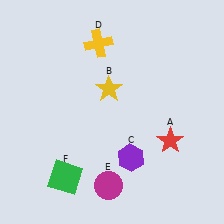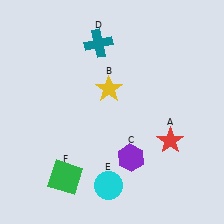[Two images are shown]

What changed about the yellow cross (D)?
In Image 1, D is yellow. In Image 2, it changed to teal.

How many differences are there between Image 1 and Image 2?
There are 2 differences between the two images.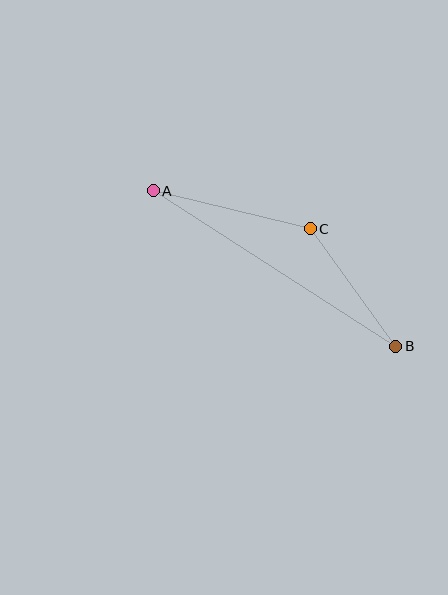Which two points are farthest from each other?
Points A and B are farthest from each other.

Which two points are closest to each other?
Points B and C are closest to each other.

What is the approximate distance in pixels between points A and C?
The distance between A and C is approximately 161 pixels.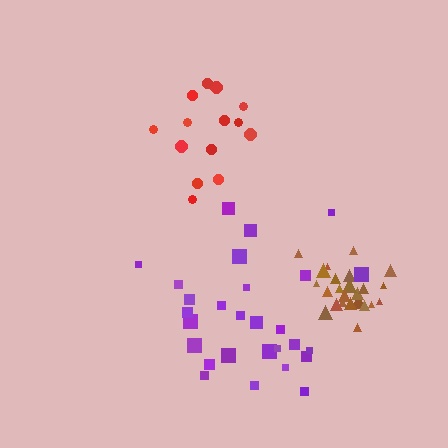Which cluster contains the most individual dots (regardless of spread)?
Purple (28).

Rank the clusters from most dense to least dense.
brown, purple, red.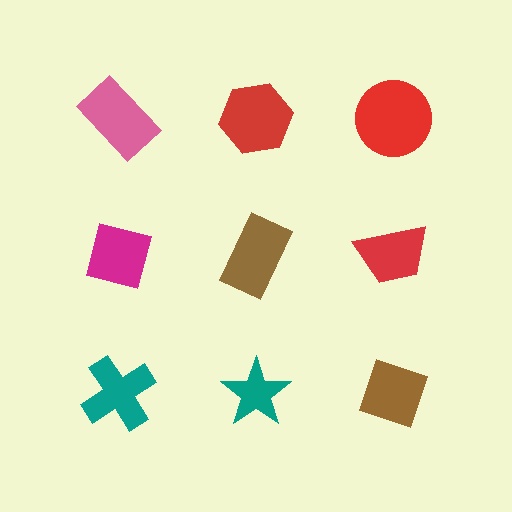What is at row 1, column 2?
A red hexagon.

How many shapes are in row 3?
3 shapes.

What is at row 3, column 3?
A brown diamond.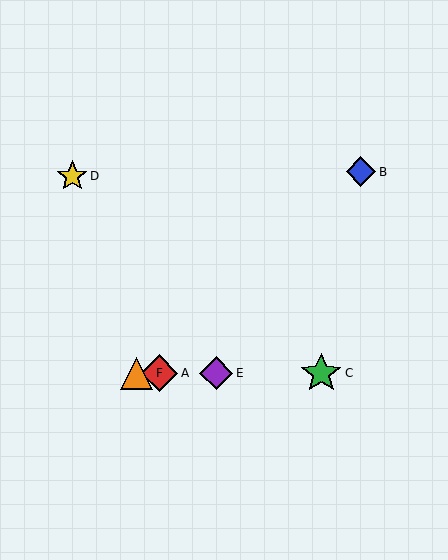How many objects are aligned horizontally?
4 objects (A, C, E, F) are aligned horizontally.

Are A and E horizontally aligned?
Yes, both are at y≈373.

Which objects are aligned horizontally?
Objects A, C, E, F are aligned horizontally.